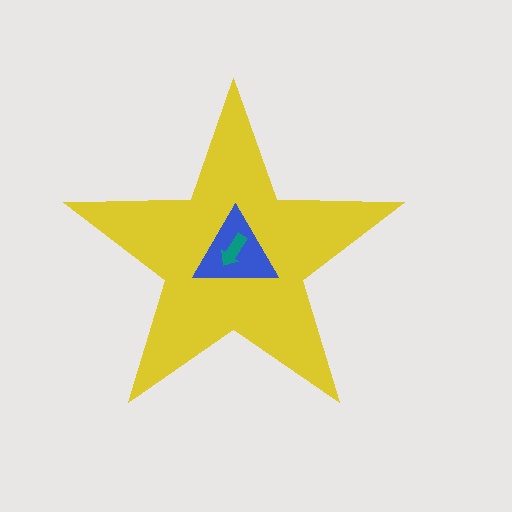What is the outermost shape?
The yellow star.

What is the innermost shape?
The teal arrow.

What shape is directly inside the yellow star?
The blue triangle.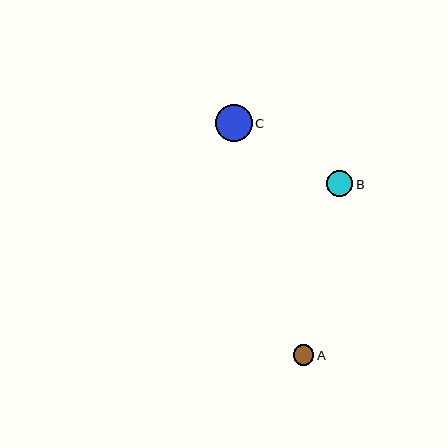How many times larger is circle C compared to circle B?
Circle C is approximately 1.4 times the size of circle B.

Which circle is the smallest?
Circle A is the smallest with a size of approximately 20 pixels.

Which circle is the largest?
Circle C is the largest with a size of approximately 37 pixels.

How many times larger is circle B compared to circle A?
Circle B is approximately 1.3 times the size of circle A.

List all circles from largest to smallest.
From largest to smallest: C, B, A.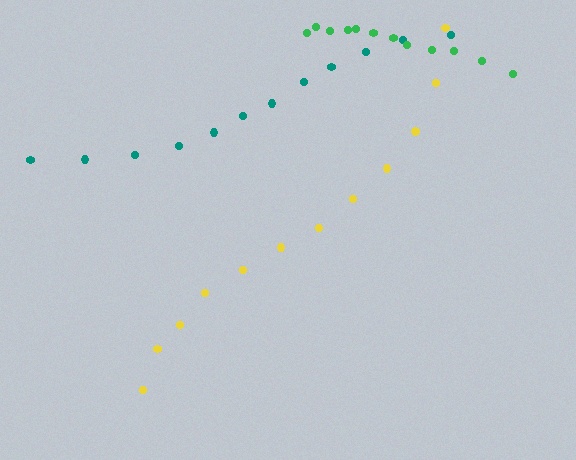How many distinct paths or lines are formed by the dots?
There are 3 distinct paths.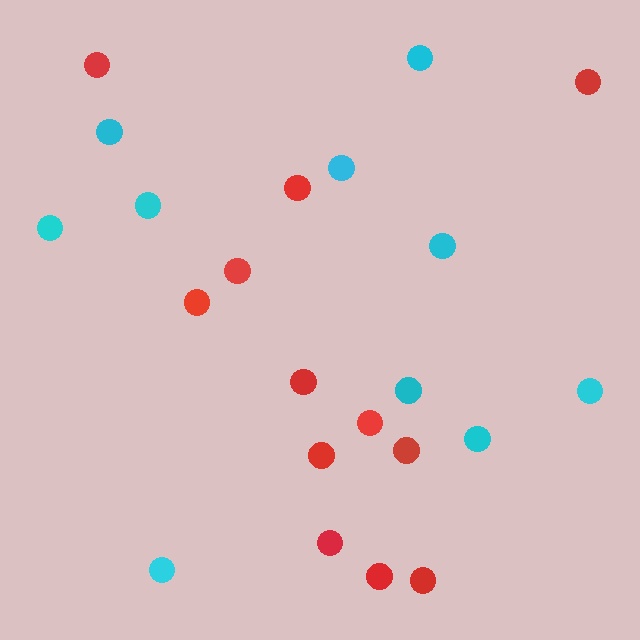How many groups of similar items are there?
There are 2 groups: one group of red circles (12) and one group of cyan circles (10).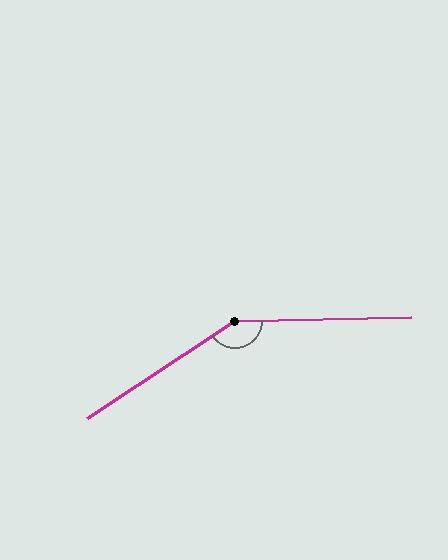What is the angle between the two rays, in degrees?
Approximately 148 degrees.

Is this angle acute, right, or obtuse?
It is obtuse.